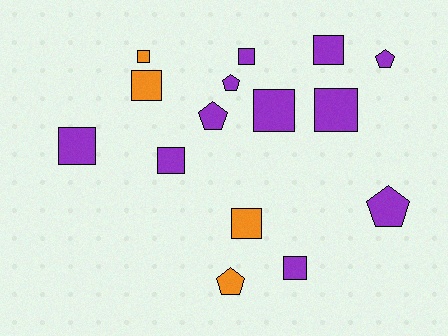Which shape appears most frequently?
Square, with 10 objects.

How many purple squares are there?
There are 7 purple squares.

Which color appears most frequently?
Purple, with 11 objects.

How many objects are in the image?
There are 15 objects.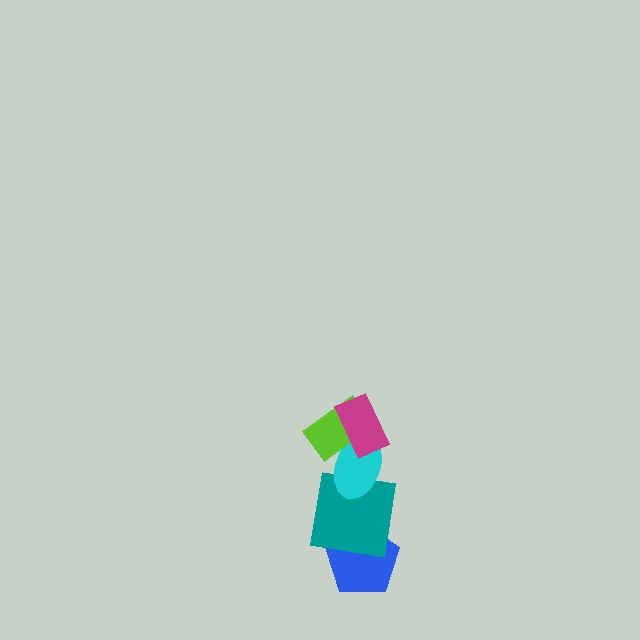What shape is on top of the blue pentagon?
The teal square is on top of the blue pentagon.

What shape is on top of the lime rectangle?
The magenta rectangle is on top of the lime rectangle.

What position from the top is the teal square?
The teal square is 4th from the top.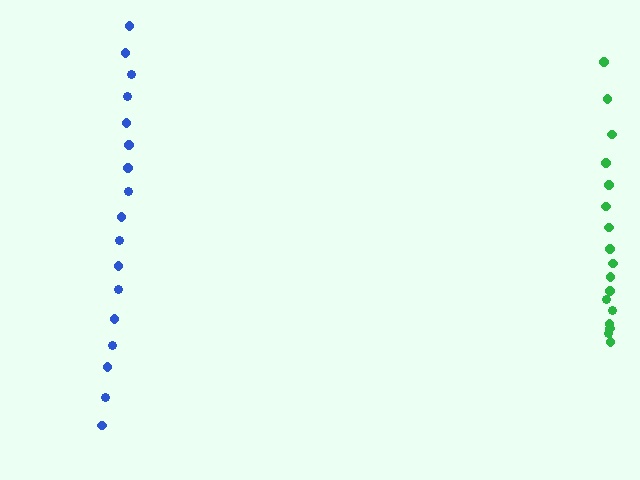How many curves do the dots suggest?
There are 2 distinct paths.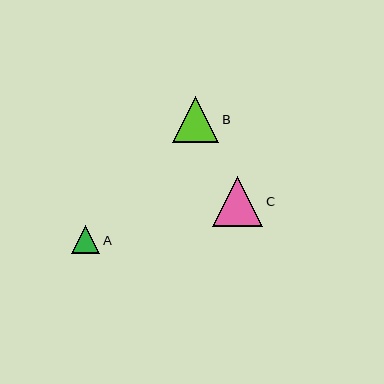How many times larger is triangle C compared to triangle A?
Triangle C is approximately 1.8 times the size of triangle A.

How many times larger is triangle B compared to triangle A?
Triangle B is approximately 1.6 times the size of triangle A.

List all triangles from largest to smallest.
From largest to smallest: C, B, A.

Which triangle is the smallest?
Triangle A is the smallest with a size of approximately 28 pixels.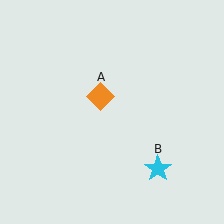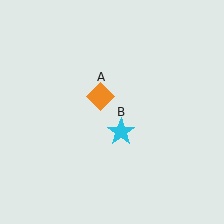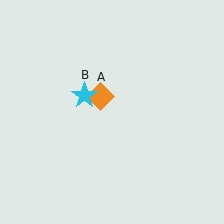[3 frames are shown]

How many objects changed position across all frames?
1 object changed position: cyan star (object B).